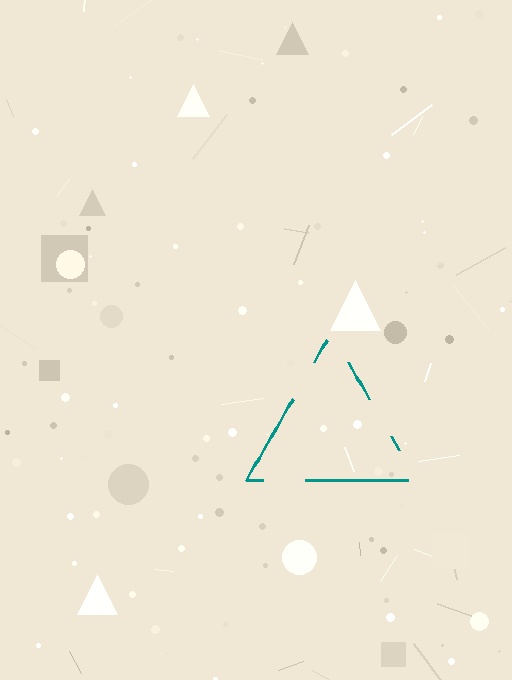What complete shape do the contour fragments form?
The contour fragments form a triangle.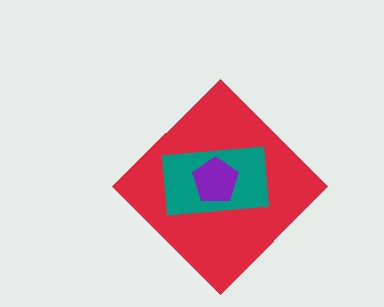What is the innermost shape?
The purple pentagon.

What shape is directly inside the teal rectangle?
The purple pentagon.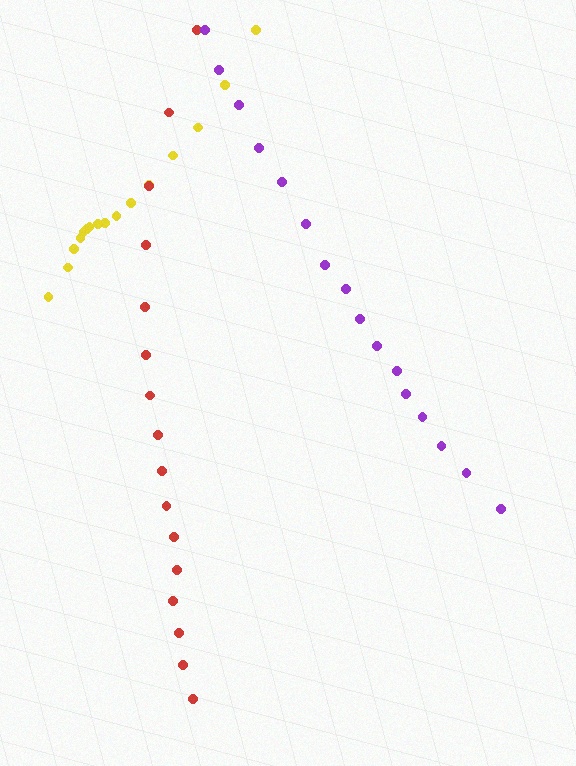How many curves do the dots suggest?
There are 3 distinct paths.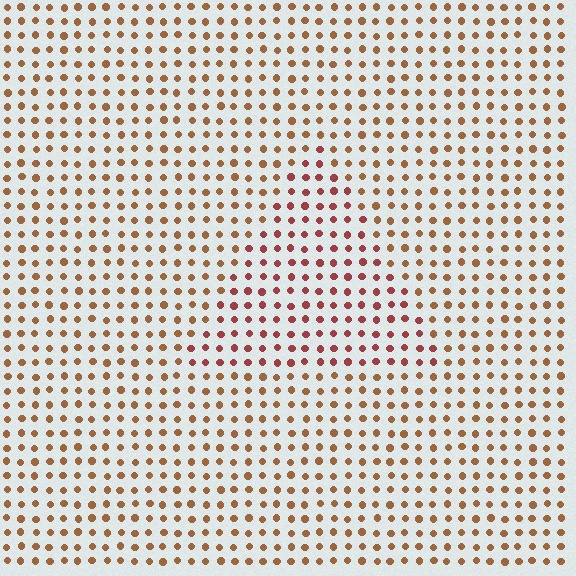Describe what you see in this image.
The image is filled with small brown elements in a uniform arrangement. A triangle-shaped region is visible where the elements are tinted to a slightly different hue, forming a subtle color boundary.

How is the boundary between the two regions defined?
The boundary is defined purely by a slight shift in hue (about 31 degrees). Spacing, size, and orientation are identical on both sides.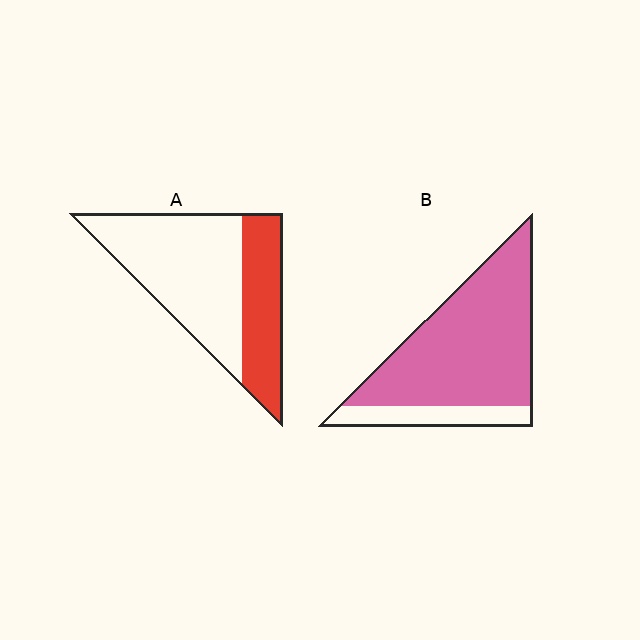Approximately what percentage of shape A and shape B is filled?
A is approximately 35% and B is approximately 80%.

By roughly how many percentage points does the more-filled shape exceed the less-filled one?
By roughly 45 percentage points (B over A).